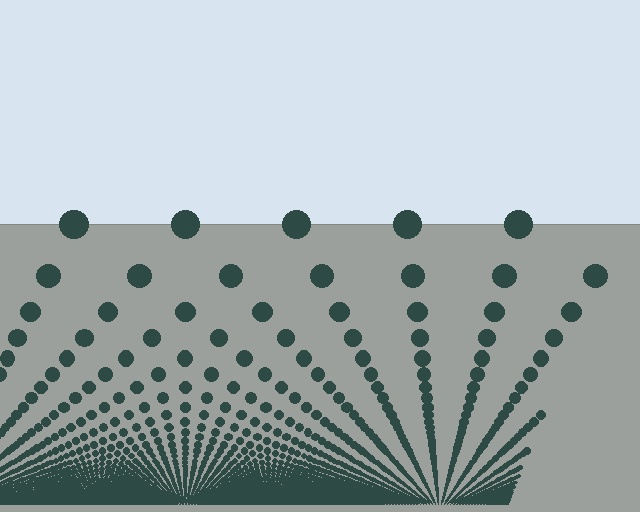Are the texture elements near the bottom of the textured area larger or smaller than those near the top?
Smaller. The gradient is inverted — elements near the bottom are smaller and denser.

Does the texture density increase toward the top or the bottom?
Density increases toward the bottom.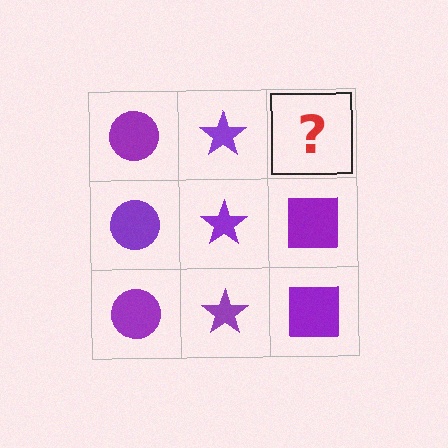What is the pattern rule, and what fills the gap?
The rule is that each column has a consistent shape. The gap should be filled with a purple square.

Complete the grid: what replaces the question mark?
The question mark should be replaced with a purple square.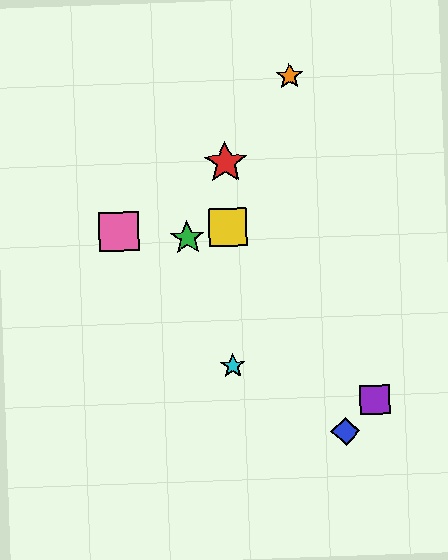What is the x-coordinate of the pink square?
The pink square is at x≈119.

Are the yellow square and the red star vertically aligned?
Yes, both are at x≈228.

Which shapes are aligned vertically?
The red star, the yellow square, the cyan star are aligned vertically.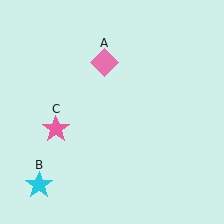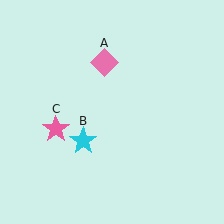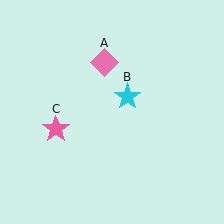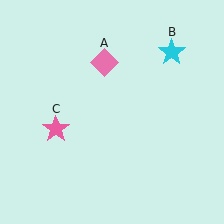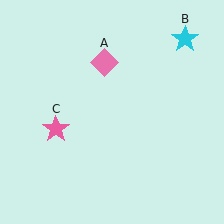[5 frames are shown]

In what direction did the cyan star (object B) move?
The cyan star (object B) moved up and to the right.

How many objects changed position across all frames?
1 object changed position: cyan star (object B).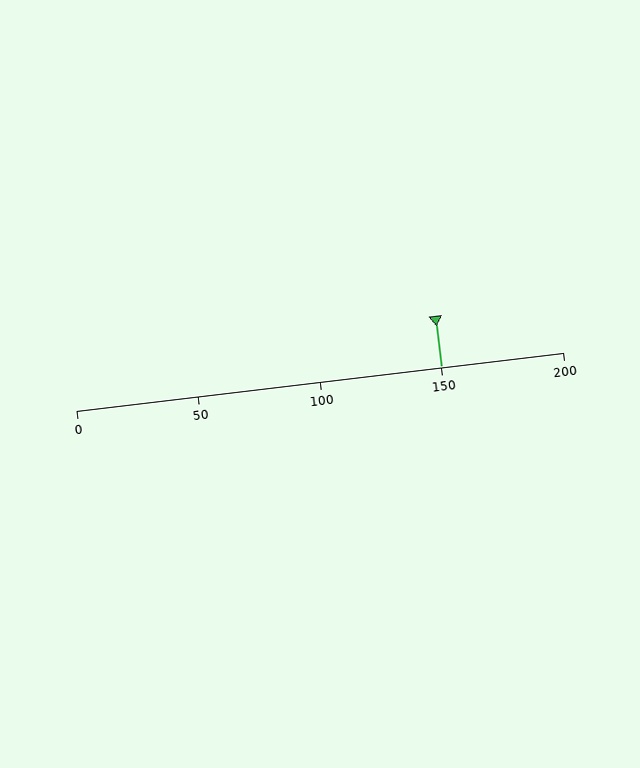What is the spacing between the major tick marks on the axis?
The major ticks are spaced 50 apart.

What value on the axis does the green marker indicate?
The marker indicates approximately 150.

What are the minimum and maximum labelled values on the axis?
The axis runs from 0 to 200.